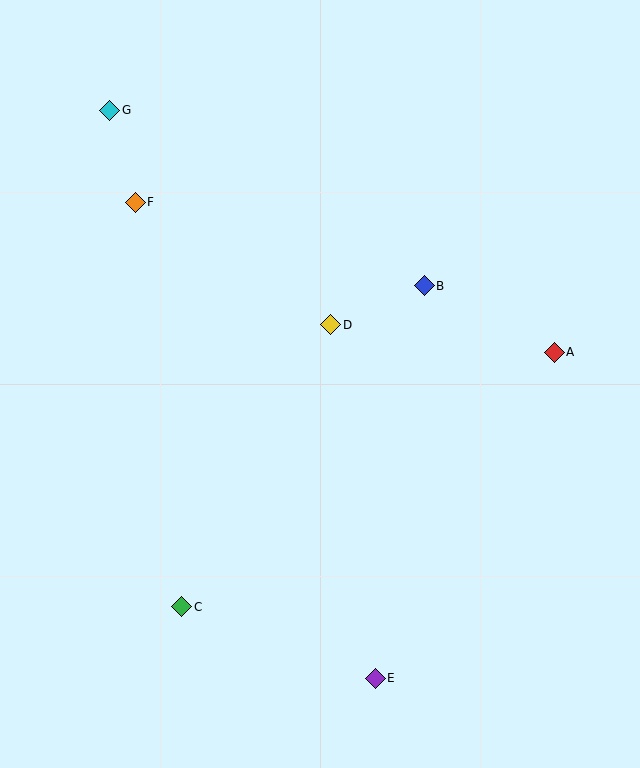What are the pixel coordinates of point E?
Point E is at (375, 678).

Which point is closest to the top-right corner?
Point B is closest to the top-right corner.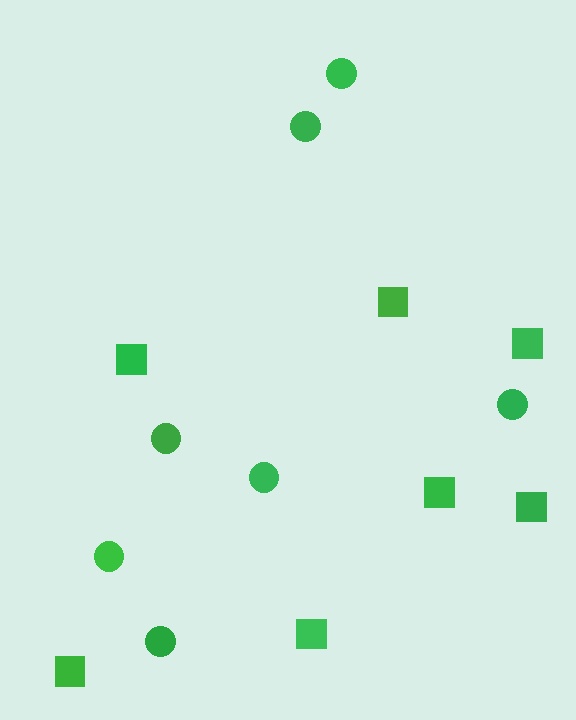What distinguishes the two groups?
There are 2 groups: one group of squares (7) and one group of circles (7).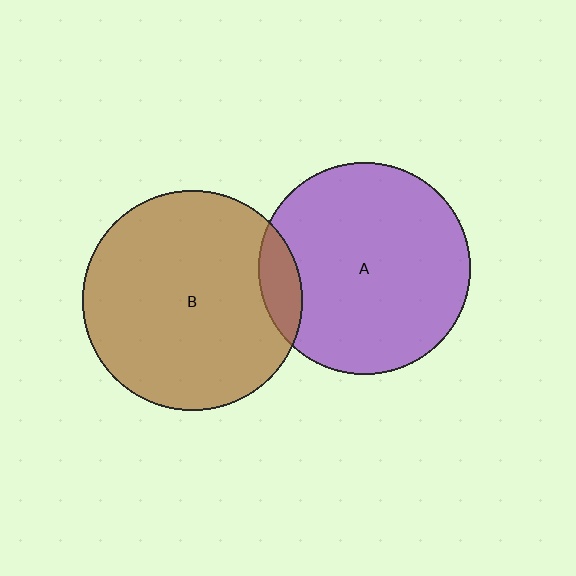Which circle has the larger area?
Circle B (brown).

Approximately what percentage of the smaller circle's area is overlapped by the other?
Approximately 10%.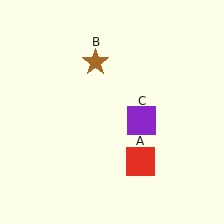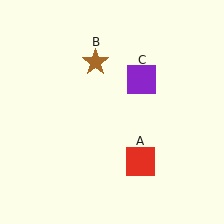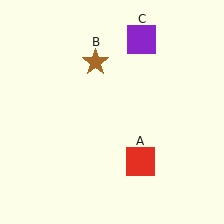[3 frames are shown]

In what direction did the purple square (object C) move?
The purple square (object C) moved up.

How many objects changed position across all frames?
1 object changed position: purple square (object C).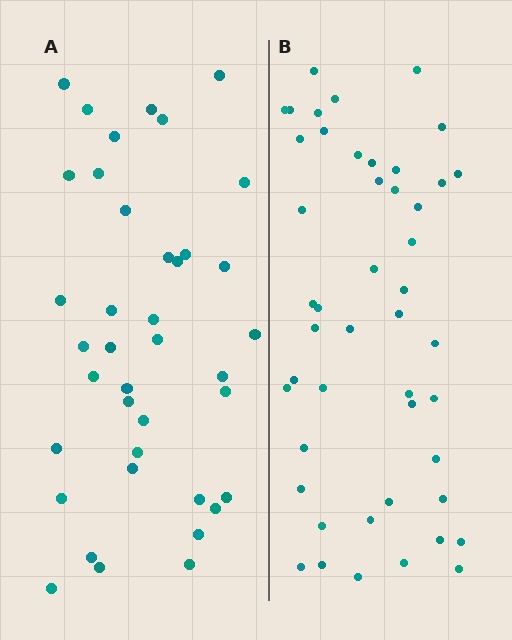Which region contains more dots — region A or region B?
Region B (the right region) has more dots.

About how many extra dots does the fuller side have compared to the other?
Region B has roughly 8 or so more dots than region A.